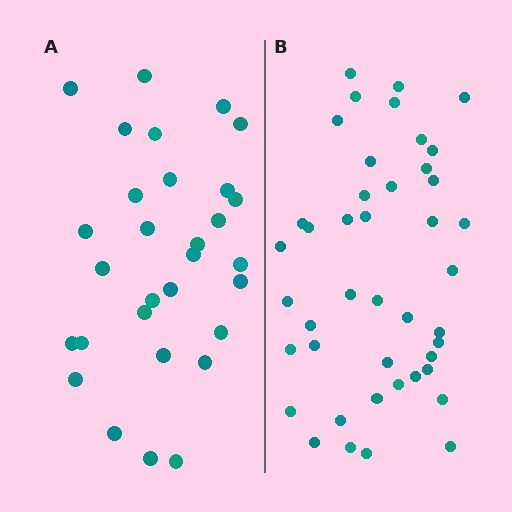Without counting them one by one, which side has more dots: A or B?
Region B (the right region) has more dots.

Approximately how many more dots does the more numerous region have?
Region B has approximately 15 more dots than region A.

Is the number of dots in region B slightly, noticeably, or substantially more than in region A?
Region B has noticeably more, but not dramatically so. The ratio is roughly 1.4 to 1.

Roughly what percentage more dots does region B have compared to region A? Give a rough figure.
About 45% more.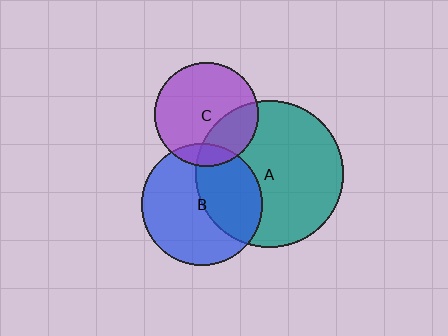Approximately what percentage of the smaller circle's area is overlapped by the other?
Approximately 30%.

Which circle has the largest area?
Circle A (teal).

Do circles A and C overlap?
Yes.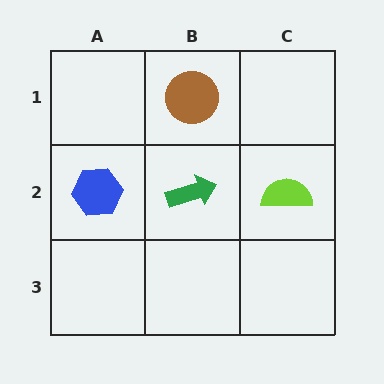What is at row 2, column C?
A lime semicircle.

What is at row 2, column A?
A blue hexagon.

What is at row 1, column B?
A brown circle.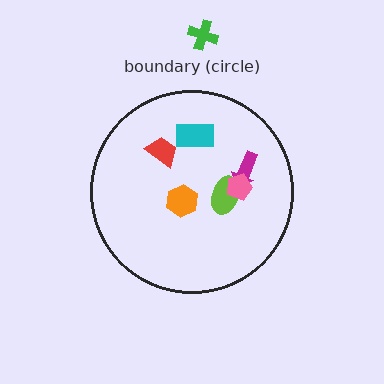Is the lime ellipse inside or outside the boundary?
Inside.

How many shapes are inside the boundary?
6 inside, 1 outside.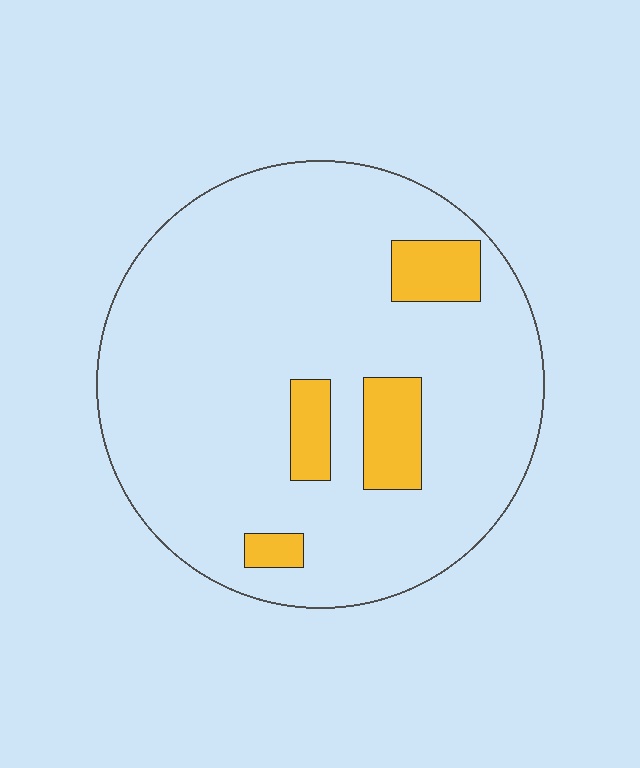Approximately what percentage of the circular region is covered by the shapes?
Approximately 10%.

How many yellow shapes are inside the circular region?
4.